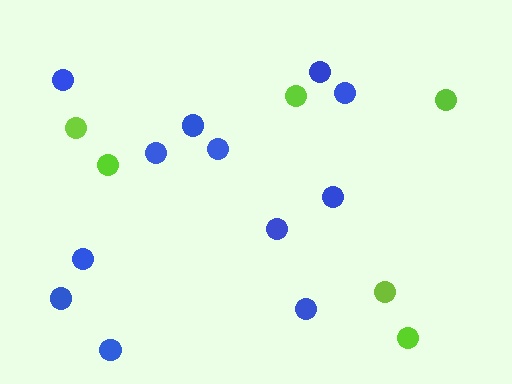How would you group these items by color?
There are 2 groups: one group of blue circles (12) and one group of lime circles (6).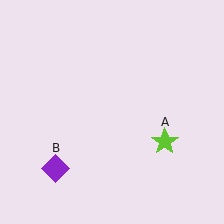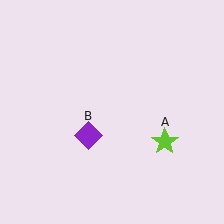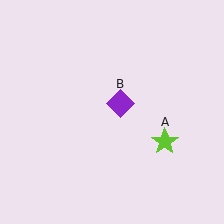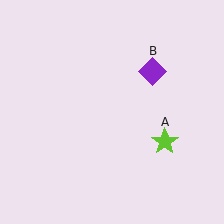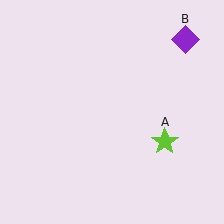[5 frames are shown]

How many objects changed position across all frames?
1 object changed position: purple diamond (object B).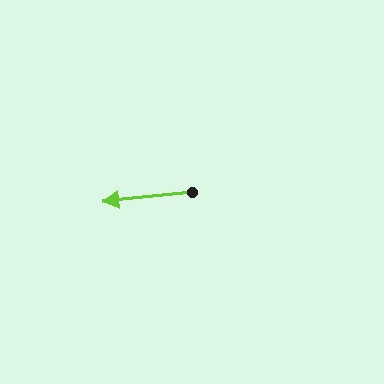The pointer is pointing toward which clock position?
Roughly 9 o'clock.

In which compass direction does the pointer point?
West.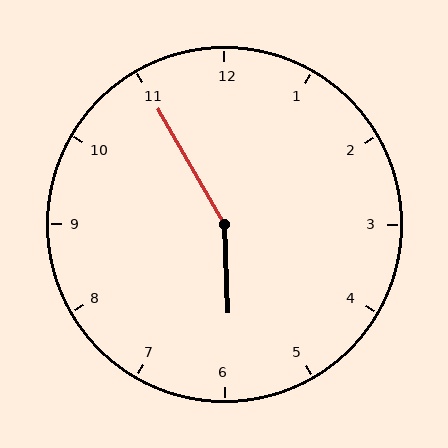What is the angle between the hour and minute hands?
Approximately 152 degrees.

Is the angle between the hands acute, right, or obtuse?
It is obtuse.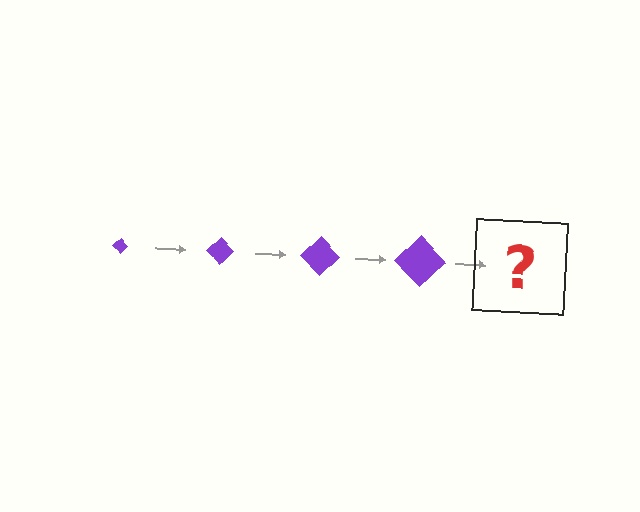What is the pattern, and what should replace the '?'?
The pattern is that the diamond gets progressively larger each step. The '?' should be a purple diamond, larger than the previous one.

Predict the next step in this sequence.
The next step is a purple diamond, larger than the previous one.